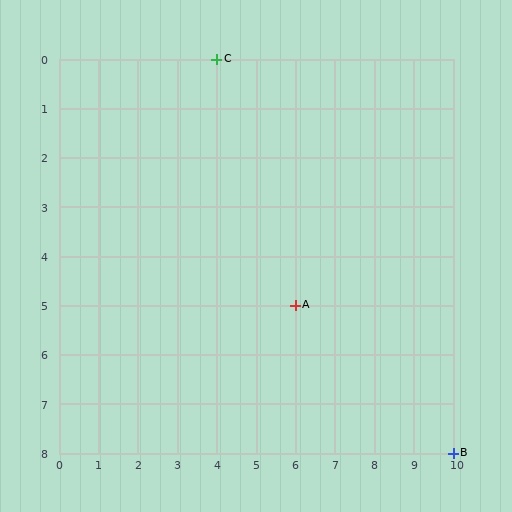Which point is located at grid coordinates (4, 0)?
Point C is at (4, 0).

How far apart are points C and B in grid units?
Points C and B are 6 columns and 8 rows apart (about 10.0 grid units diagonally).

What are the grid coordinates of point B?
Point B is at grid coordinates (10, 8).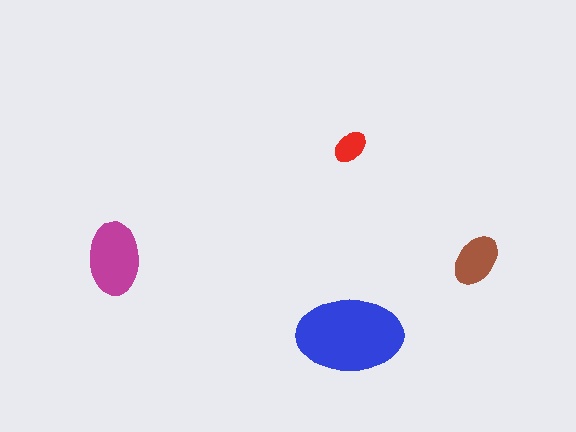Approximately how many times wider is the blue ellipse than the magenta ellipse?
About 1.5 times wider.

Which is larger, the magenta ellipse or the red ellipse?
The magenta one.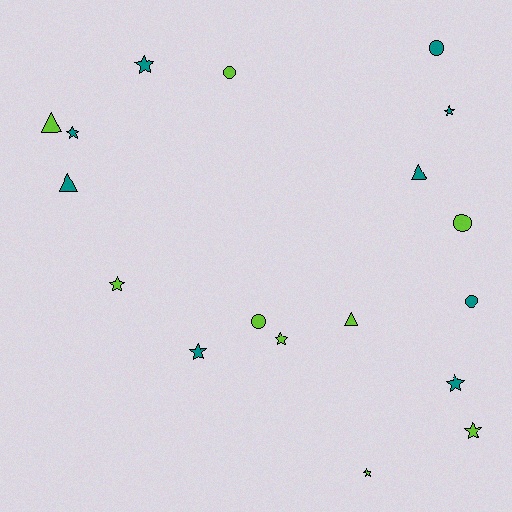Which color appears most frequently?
Teal, with 9 objects.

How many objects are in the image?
There are 18 objects.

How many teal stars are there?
There are 5 teal stars.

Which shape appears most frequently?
Star, with 9 objects.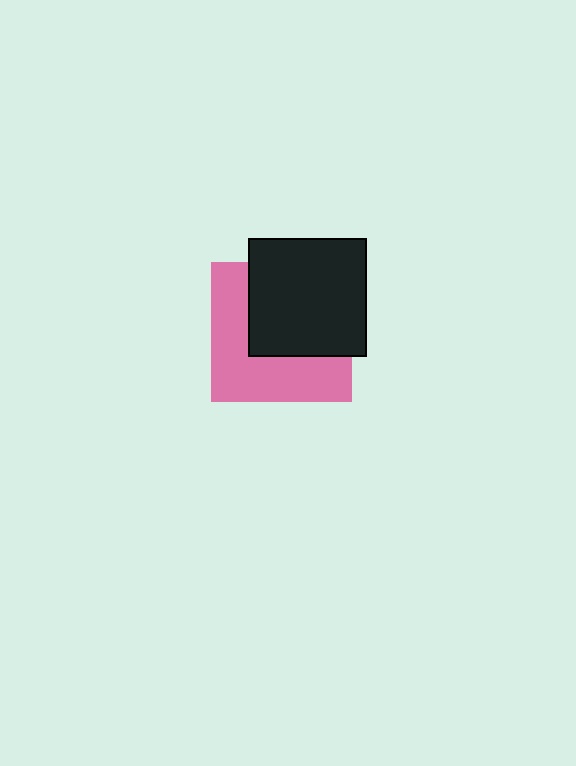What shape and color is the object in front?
The object in front is a black square.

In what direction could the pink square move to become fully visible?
The pink square could move toward the lower-left. That would shift it out from behind the black square entirely.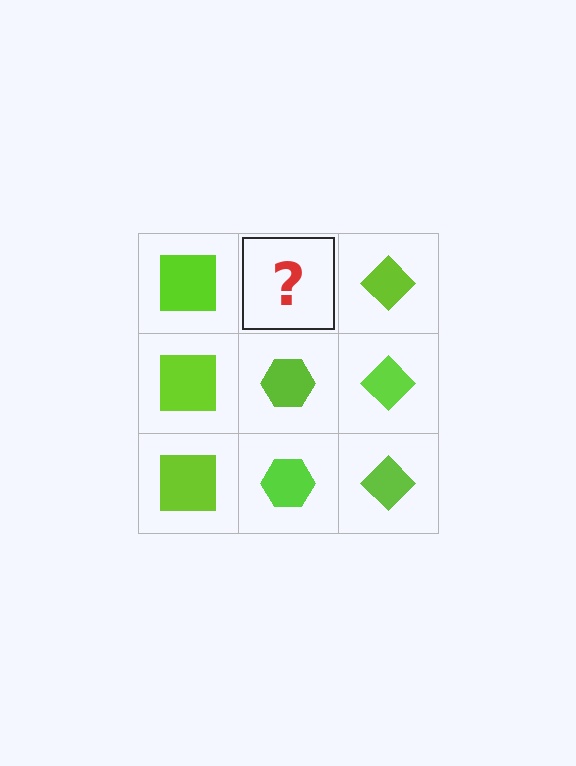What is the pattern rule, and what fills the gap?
The rule is that each column has a consistent shape. The gap should be filled with a lime hexagon.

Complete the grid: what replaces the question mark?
The question mark should be replaced with a lime hexagon.